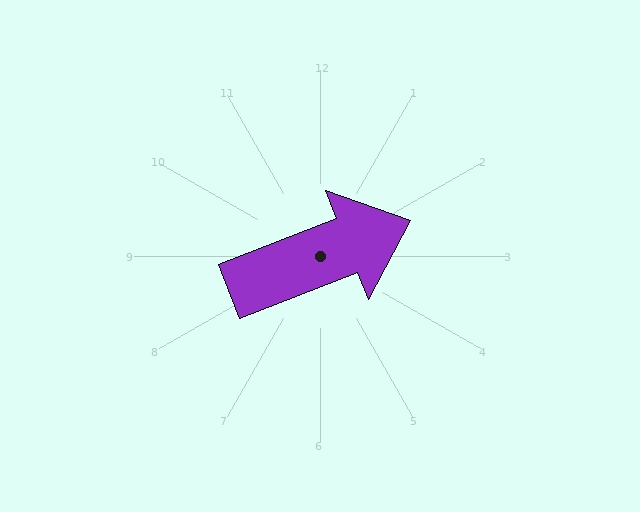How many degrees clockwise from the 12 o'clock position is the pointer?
Approximately 69 degrees.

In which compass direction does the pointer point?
East.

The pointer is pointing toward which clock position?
Roughly 2 o'clock.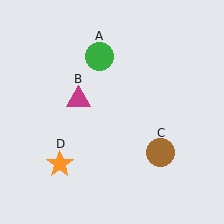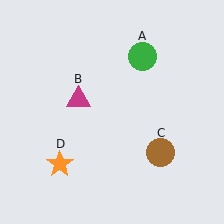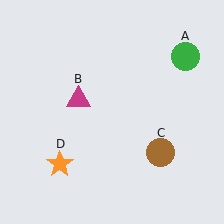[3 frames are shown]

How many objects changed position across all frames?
1 object changed position: green circle (object A).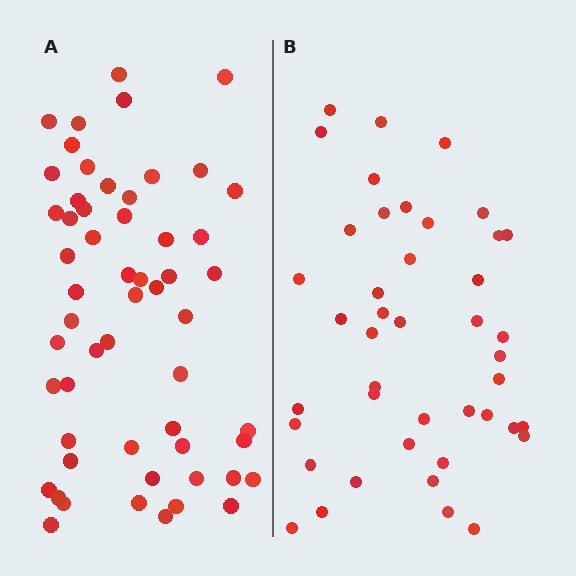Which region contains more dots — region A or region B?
Region A (the left region) has more dots.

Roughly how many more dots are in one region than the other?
Region A has approximately 15 more dots than region B.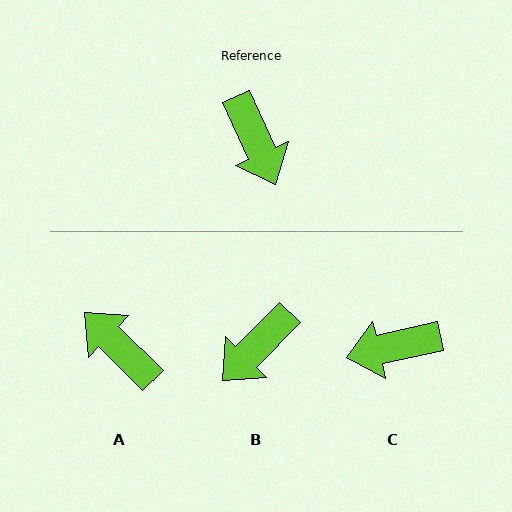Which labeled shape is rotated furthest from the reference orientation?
A, about 159 degrees away.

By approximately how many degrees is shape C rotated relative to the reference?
Approximately 101 degrees clockwise.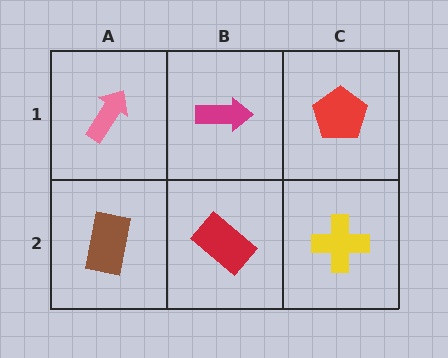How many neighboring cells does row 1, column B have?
3.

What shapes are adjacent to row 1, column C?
A yellow cross (row 2, column C), a magenta arrow (row 1, column B).